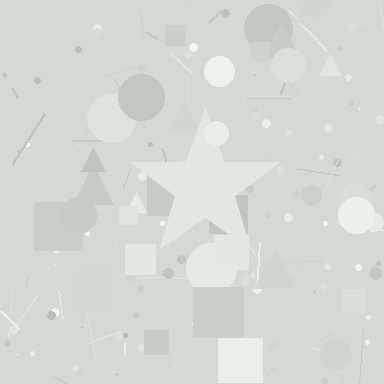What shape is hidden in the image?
A star is hidden in the image.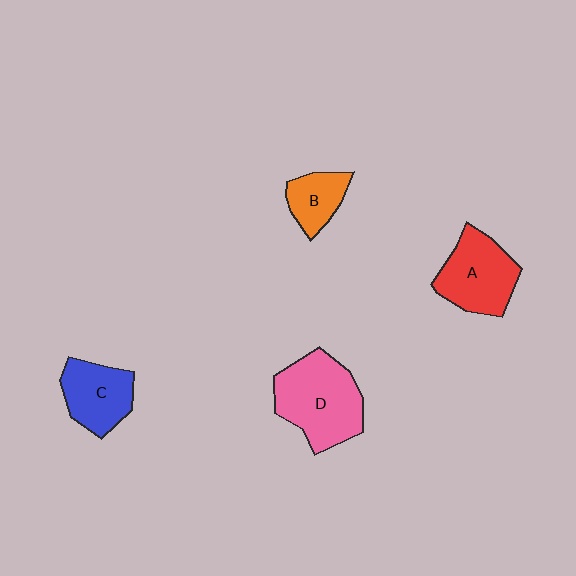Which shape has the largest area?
Shape D (pink).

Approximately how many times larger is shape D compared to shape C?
Approximately 1.5 times.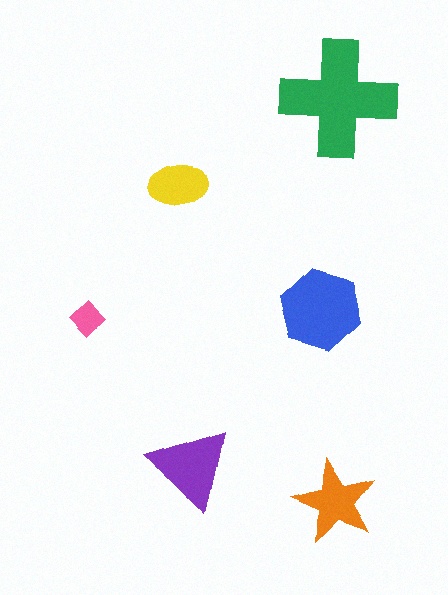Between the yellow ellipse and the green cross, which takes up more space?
The green cross.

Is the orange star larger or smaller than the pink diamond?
Larger.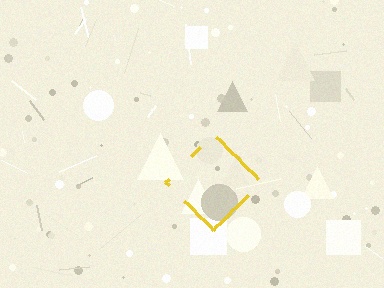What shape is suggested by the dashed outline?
The dashed outline suggests a diamond.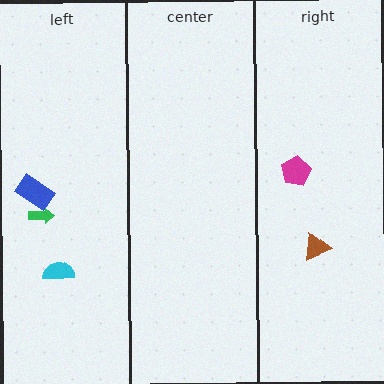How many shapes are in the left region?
3.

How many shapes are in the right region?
2.